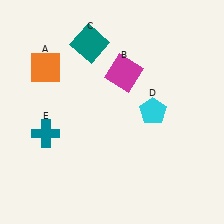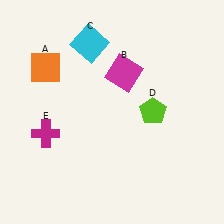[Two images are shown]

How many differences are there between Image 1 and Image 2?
There are 3 differences between the two images.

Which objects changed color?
C changed from teal to cyan. D changed from cyan to lime. E changed from teal to magenta.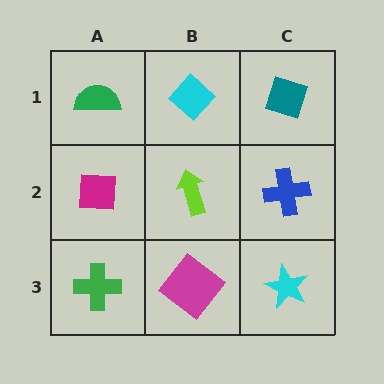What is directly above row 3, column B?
A lime arrow.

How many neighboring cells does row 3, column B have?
3.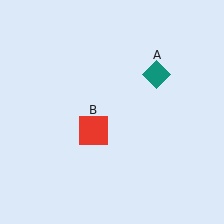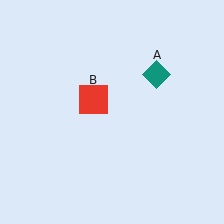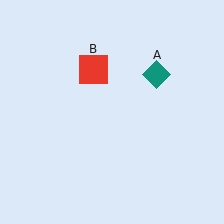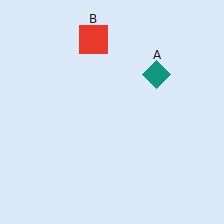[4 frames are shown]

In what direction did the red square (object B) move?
The red square (object B) moved up.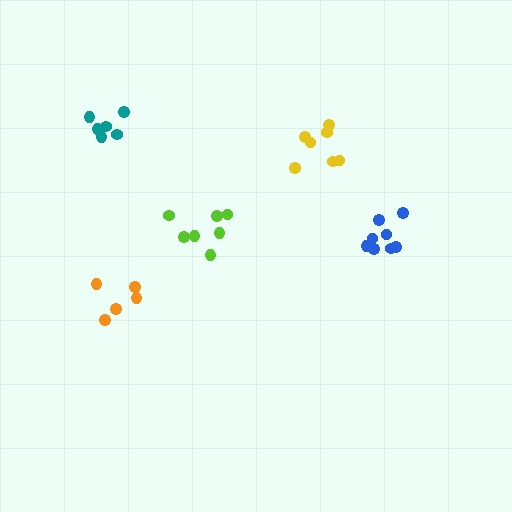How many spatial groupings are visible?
There are 5 spatial groupings.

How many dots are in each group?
Group 1: 7 dots, Group 2: 5 dots, Group 3: 6 dots, Group 4: 8 dots, Group 5: 7 dots (33 total).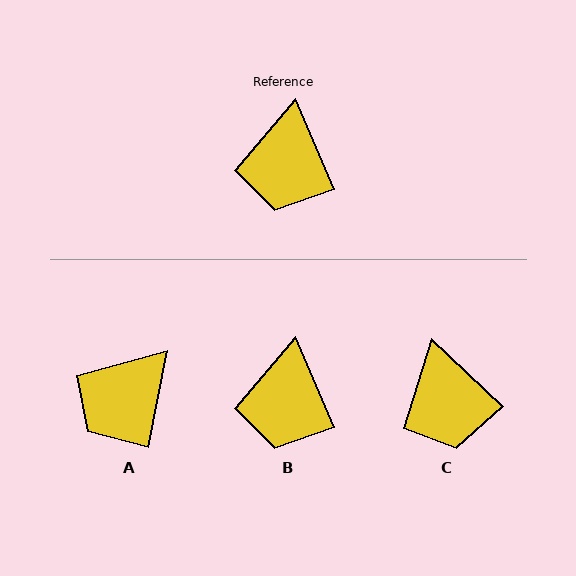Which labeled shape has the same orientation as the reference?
B.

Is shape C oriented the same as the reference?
No, it is off by about 23 degrees.